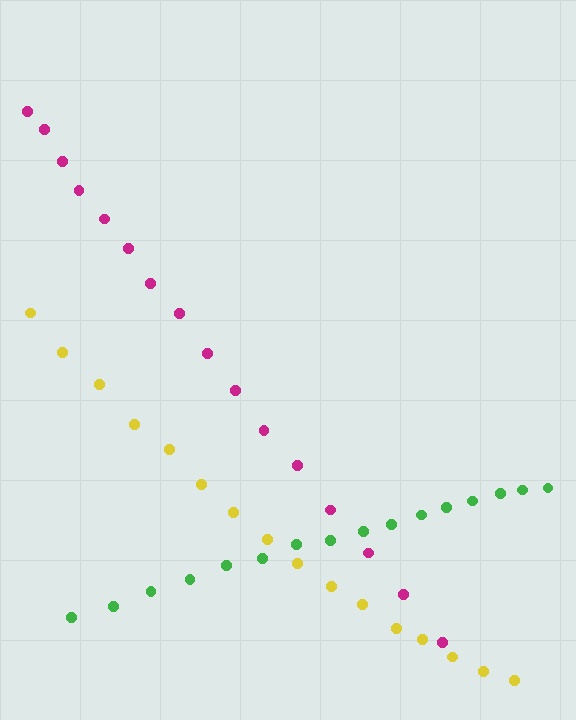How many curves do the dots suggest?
There are 3 distinct paths.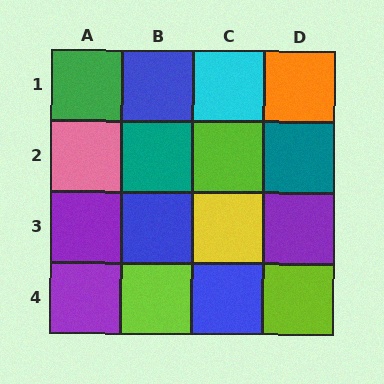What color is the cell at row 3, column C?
Yellow.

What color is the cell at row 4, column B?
Lime.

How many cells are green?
1 cell is green.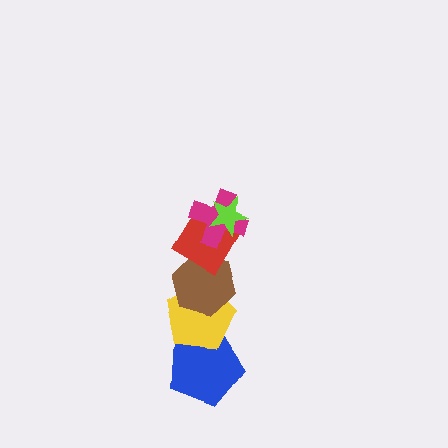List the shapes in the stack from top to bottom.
From top to bottom: the lime star, the magenta cross, the red diamond, the brown hexagon, the yellow pentagon, the blue pentagon.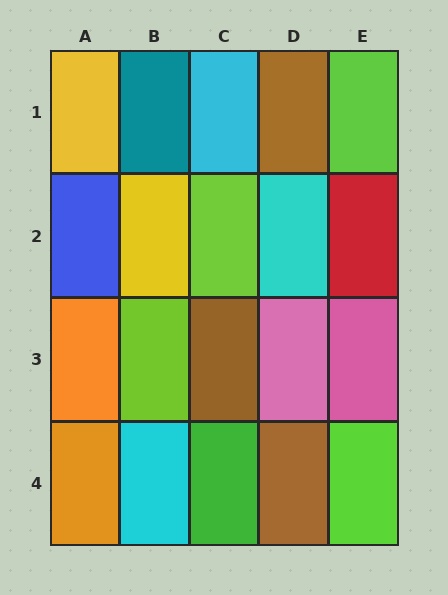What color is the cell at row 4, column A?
Orange.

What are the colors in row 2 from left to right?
Blue, yellow, lime, cyan, red.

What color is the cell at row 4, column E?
Lime.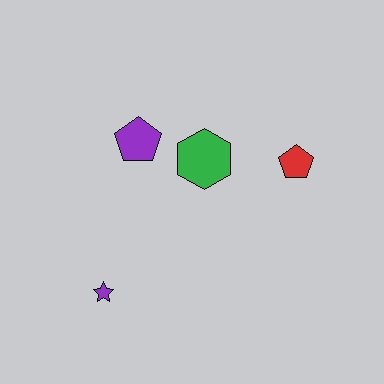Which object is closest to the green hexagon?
The purple pentagon is closest to the green hexagon.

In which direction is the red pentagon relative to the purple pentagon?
The red pentagon is to the right of the purple pentagon.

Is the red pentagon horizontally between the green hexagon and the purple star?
No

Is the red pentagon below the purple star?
No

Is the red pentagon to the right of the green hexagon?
Yes